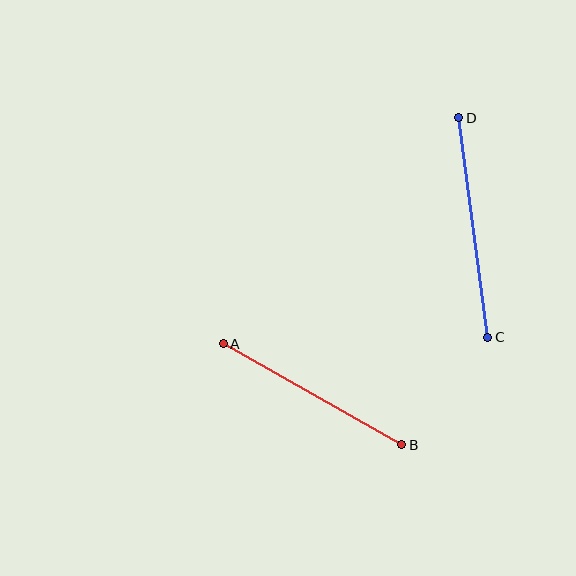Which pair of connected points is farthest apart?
Points C and D are farthest apart.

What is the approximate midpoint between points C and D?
The midpoint is at approximately (473, 228) pixels.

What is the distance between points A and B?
The distance is approximately 205 pixels.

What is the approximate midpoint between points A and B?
The midpoint is at approximately (312, 394) pixels.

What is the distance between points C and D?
The distance is approximately 222 pixels.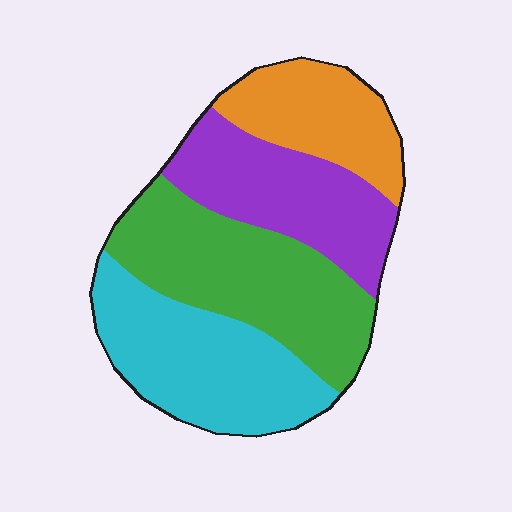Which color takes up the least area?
Orange, at roughly 20%.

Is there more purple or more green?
Green.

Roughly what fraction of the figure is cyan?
Cyan covers about 30% of the figure.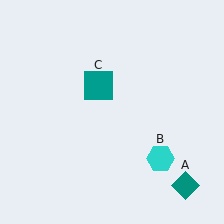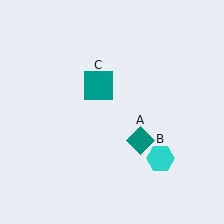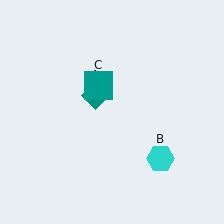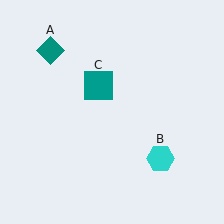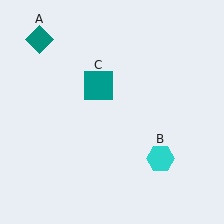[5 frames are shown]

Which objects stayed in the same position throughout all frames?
Cyan hexagon (object B) and teal square (object C) remained stationary.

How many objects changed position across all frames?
1 object changed position: teal diamond (object A).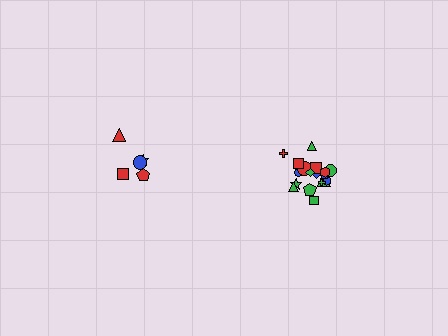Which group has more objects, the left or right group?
The right group.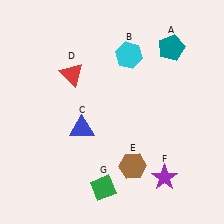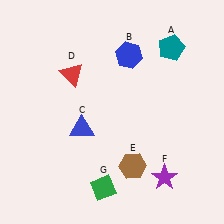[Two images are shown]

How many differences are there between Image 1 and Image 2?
There is 1 difference between the two images.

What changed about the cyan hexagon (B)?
In Image 1, B is cyan. In Image 2, it changed to blue.